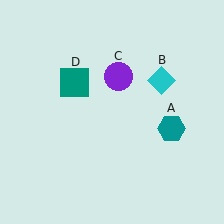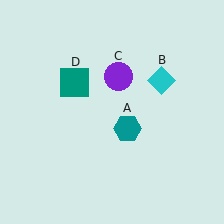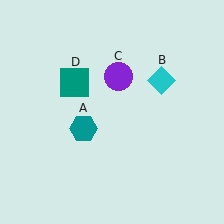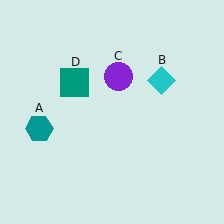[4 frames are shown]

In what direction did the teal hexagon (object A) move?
The teal hexagon (object A) moved left.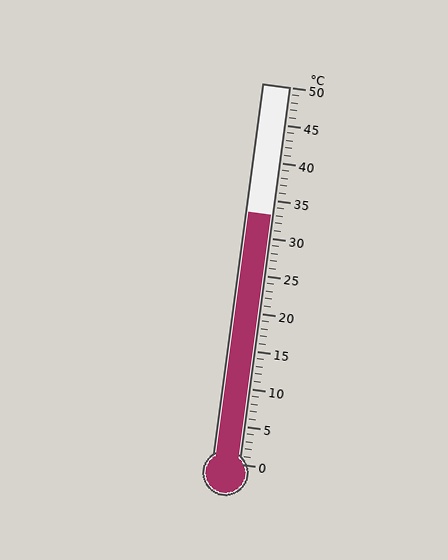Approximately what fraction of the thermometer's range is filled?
The thermometer is filled to approximately 65% of its range.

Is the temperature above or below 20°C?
The temperature is above 20°C.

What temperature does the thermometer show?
The thermometer shows approximately 33°C.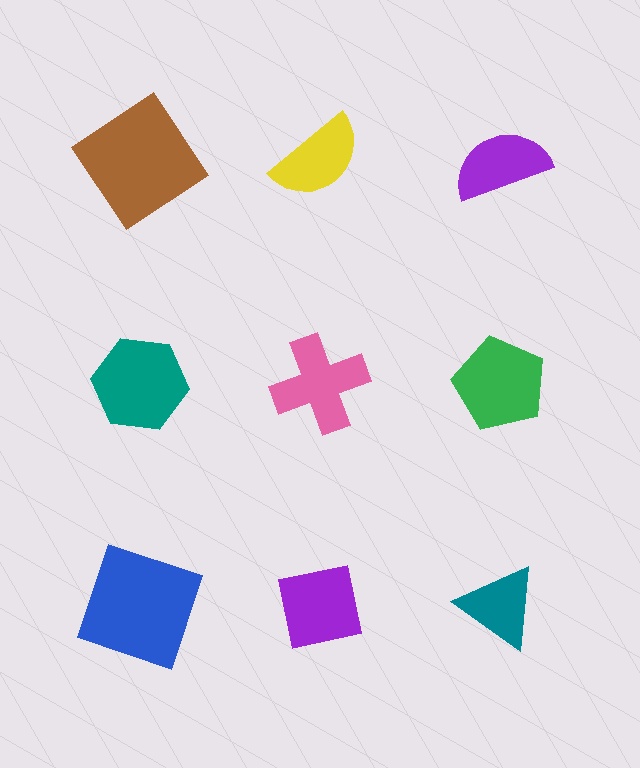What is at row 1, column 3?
A purple semicircle.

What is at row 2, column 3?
A green pentagon.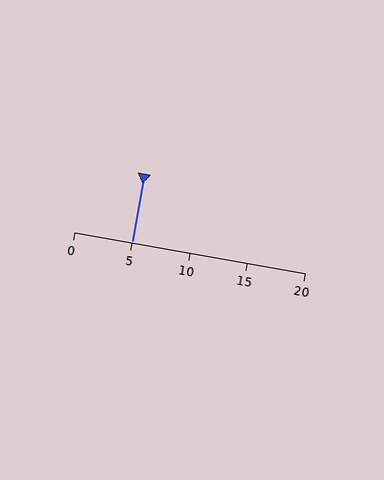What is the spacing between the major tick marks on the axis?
The major ticks are spaced 5 apart.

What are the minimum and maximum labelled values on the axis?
The axis runs from 0 to 20.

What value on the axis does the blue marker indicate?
The marker indicates approximately 5.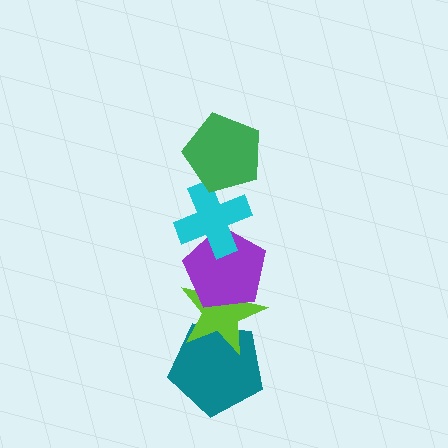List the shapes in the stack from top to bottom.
From top to bottom: the green pentagon, the cyan cross, the purple pentagon, the lime star, the teal pentagon.